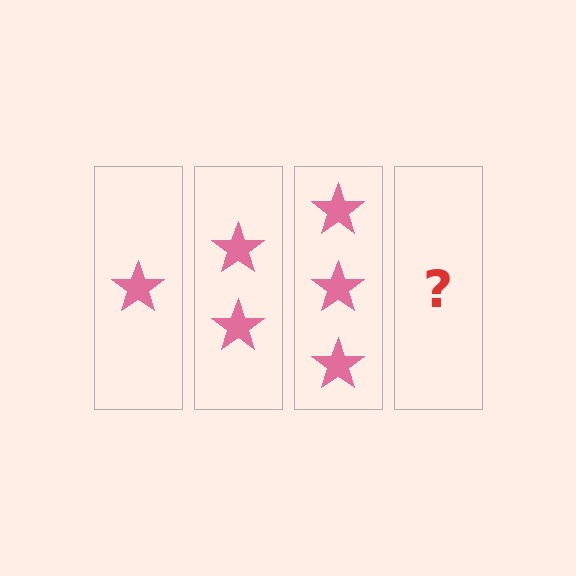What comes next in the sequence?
The next element should be 4 stars.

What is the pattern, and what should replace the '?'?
The pattern is that each step adds one more star. The '?' should be 4 stars.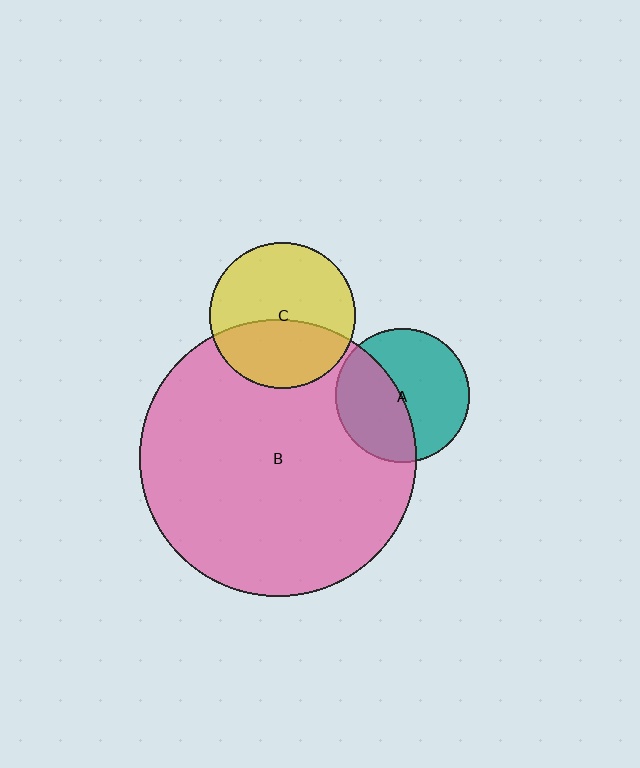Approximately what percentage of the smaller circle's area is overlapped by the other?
Approximately 45%.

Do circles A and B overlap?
Yes.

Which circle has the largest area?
Circle B (pink).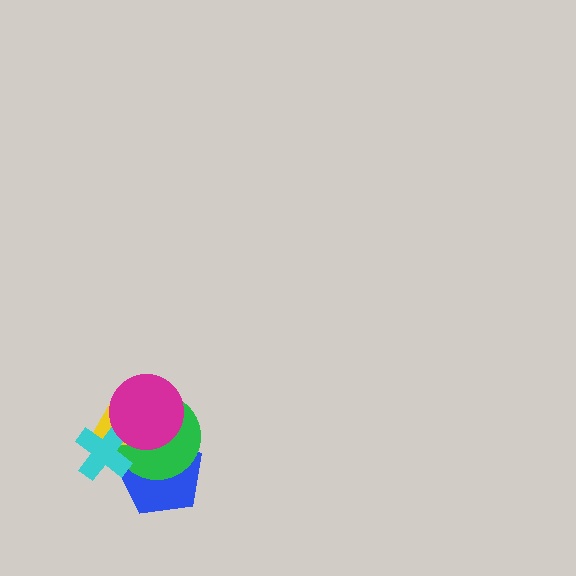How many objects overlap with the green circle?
4 objects overlap with the green circle.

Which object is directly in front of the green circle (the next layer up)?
The yellow triangle is directly in front of the green circle.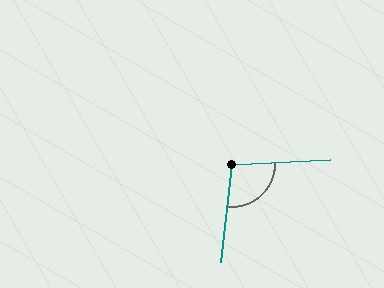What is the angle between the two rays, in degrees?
Approximately 99 degrees.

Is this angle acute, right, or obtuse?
It is obtuse.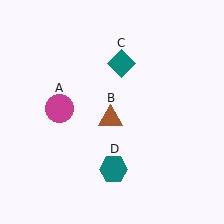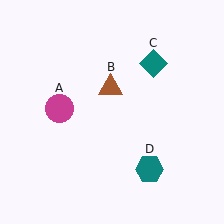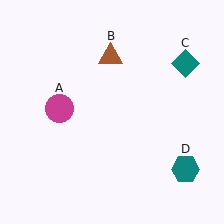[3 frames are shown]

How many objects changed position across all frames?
3 objects changed position: brown triangle (object B), teal diamond (object C), teal hexagon (object D).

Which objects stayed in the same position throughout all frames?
Magenta circle (object A) remained stationary.